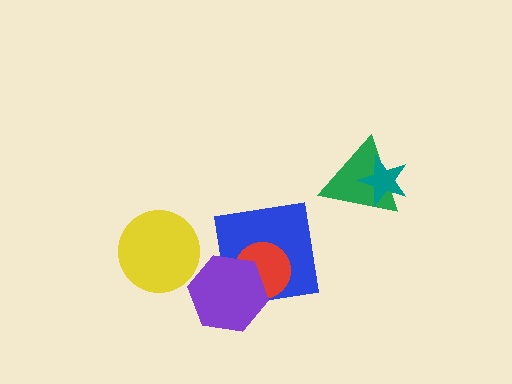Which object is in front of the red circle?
The purple hexagon is in front of the red circle.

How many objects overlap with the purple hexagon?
2 objects overlap with the purple hexagon.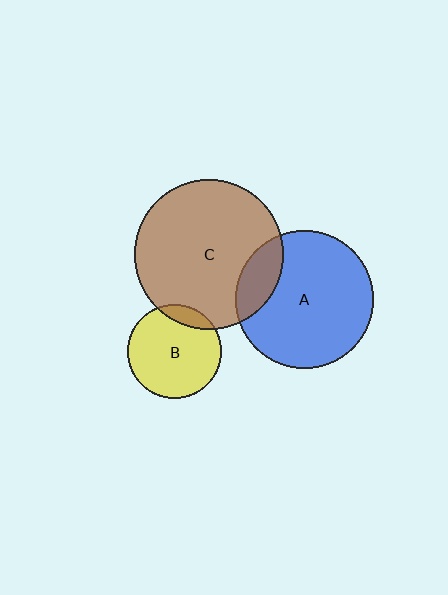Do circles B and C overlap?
Yes.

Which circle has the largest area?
Circle C (brown).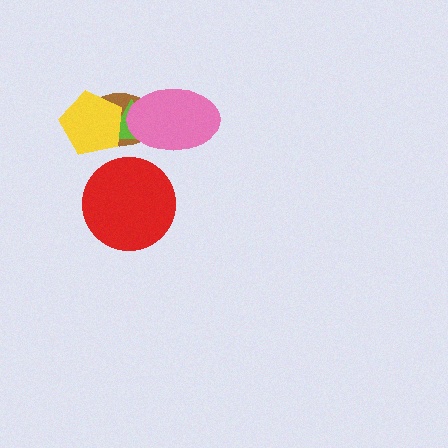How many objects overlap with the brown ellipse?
3 objects overlap with the brown ellipse.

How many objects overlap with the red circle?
0 objects overlap with the red circle.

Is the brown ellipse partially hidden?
Yes, it is partially covered by another shape.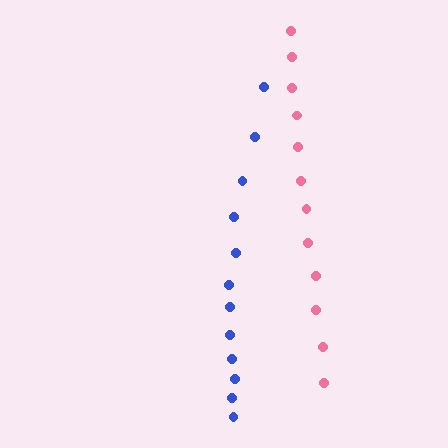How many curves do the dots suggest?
There are 2 distinct paths.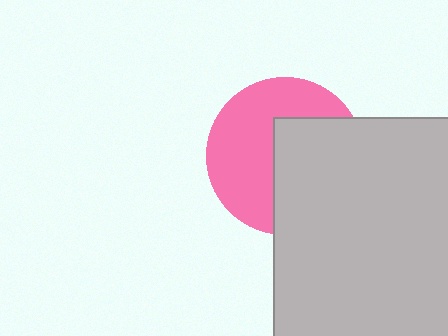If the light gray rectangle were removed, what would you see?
You would see the complete pink circle.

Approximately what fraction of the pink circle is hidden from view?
Roughly 47% of the pink circle is hidden behind the light gray rectangle.